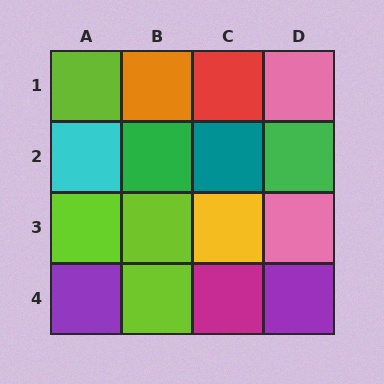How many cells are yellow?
1 cell is yellow.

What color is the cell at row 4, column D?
Purple.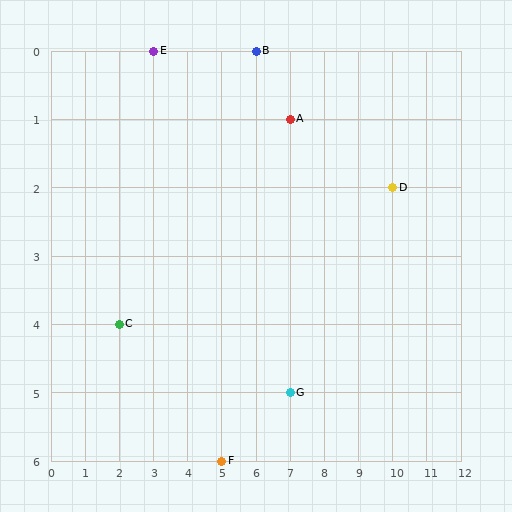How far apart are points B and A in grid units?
Points B and A are 1 column and 1 row apart (about 1.4 grid units diagonally).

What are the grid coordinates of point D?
Point D is at grid coordinates (10, 2).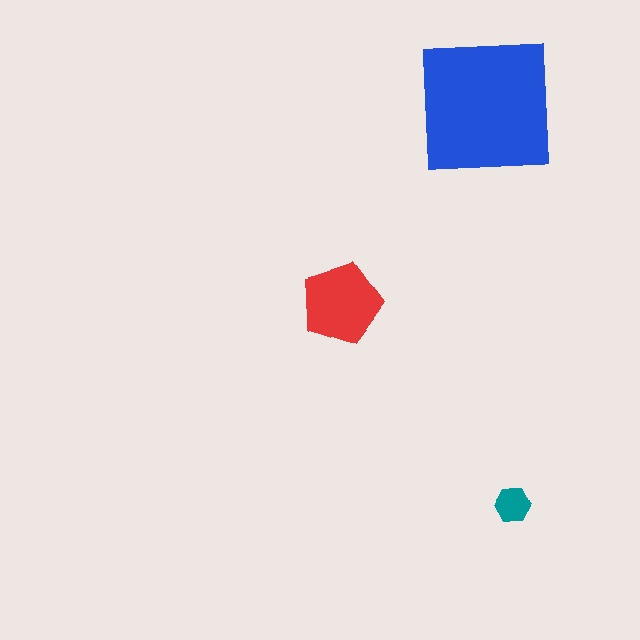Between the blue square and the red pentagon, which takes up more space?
The blue square.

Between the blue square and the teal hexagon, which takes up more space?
The blue square.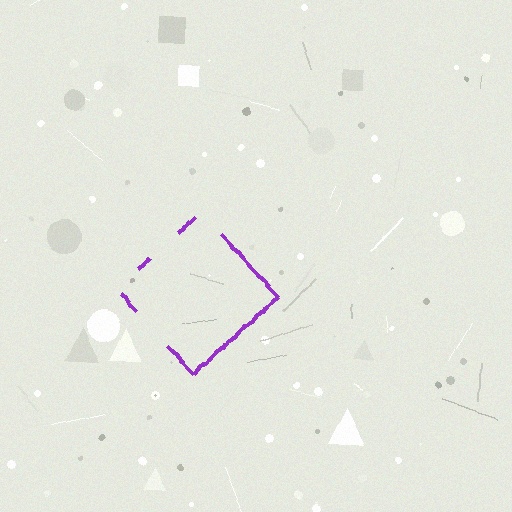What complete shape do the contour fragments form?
The contour fragments form a diamond.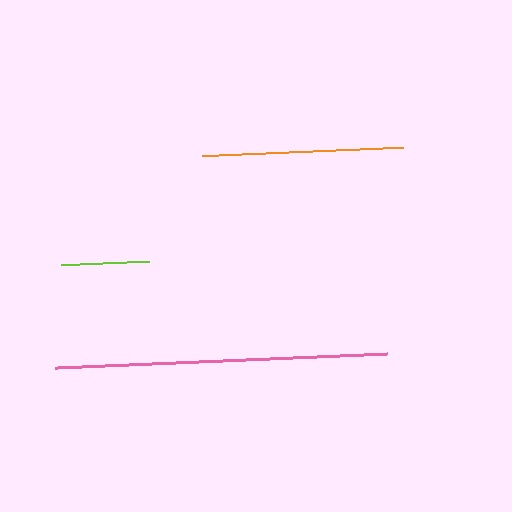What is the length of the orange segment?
The orange segment is approximately 201 pixels long.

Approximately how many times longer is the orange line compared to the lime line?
The orange line is approximately 2.3 times the length of the lime line.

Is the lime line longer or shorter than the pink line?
The pink line is longer than the lime line.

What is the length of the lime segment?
The lime segment is approximately 88 pixels long.